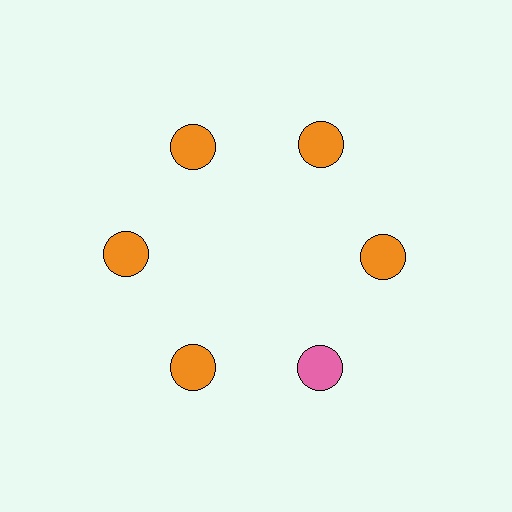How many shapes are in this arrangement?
There are 6 shapes arranged in a ring pattern.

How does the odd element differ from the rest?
It has a different color: pink instead of orange.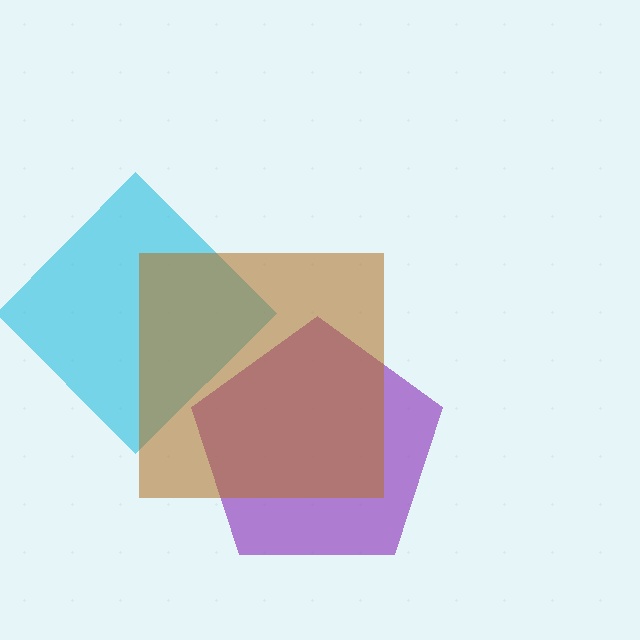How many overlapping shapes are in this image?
There are 3 overlapping shapes in the image.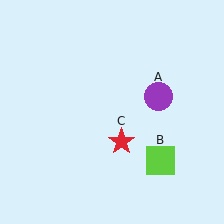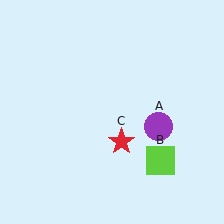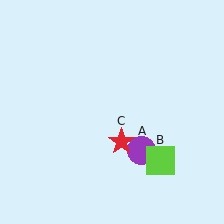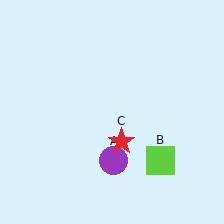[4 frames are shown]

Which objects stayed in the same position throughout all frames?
Lime square (object B) and red star (object C) remained stationary.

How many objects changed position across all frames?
1 object changed position: purple circle (object A).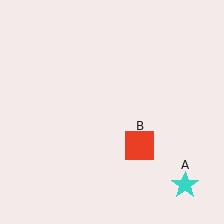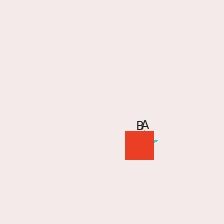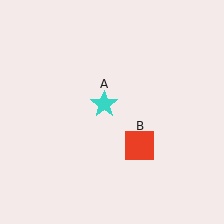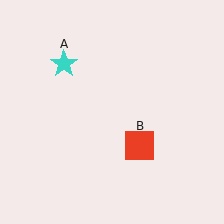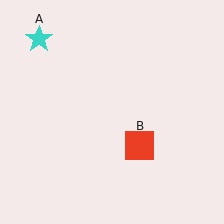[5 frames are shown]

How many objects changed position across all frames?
1 object changed position: cyan star (object A).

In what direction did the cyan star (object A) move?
The cyan star (object A) moved up and to the left.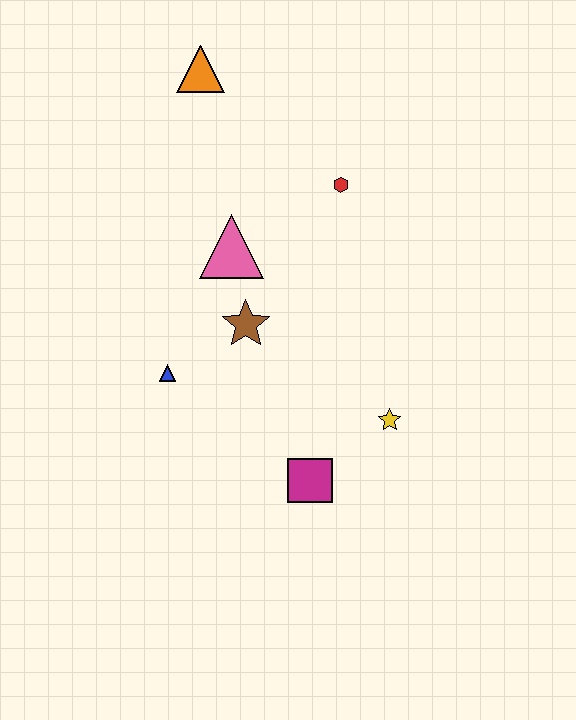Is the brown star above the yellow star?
Yes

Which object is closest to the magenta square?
The yellow star is closest to the magenta square.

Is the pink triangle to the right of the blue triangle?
Yes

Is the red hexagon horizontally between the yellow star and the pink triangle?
Yes